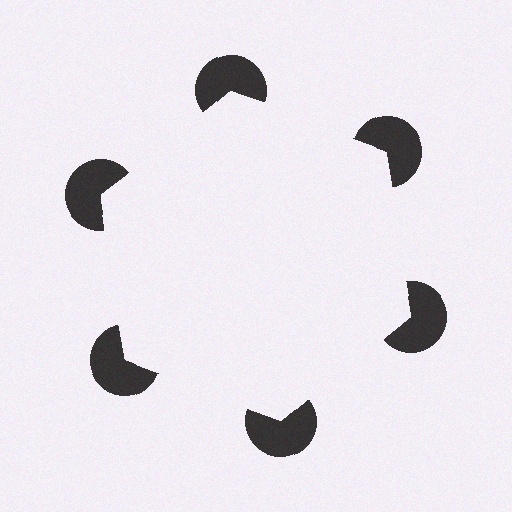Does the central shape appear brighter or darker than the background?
It typically appears slightly brighter than the background, even though no actual brightness change is drawn.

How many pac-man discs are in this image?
There are 6 — one at each vertex of the illusory hexagon.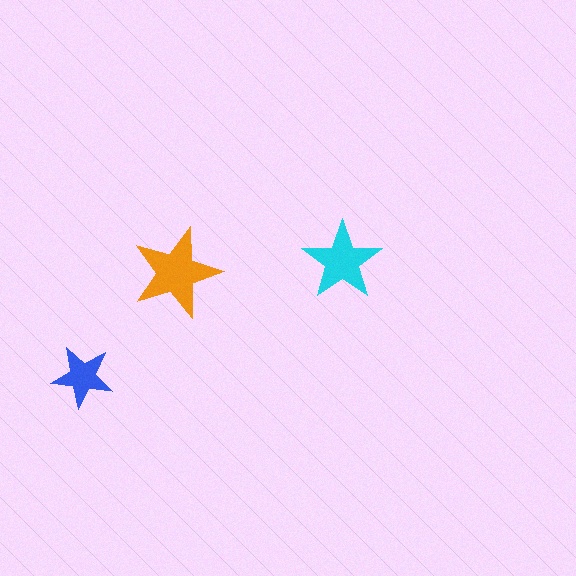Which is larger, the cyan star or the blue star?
The cyan one.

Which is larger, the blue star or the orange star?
The orange one.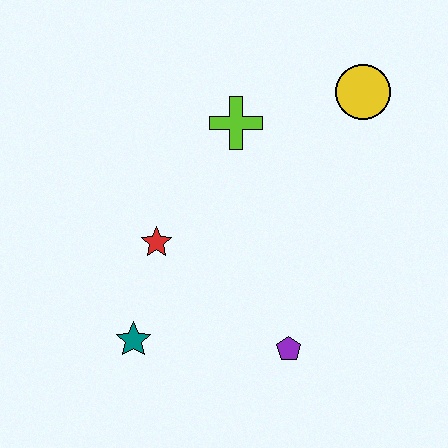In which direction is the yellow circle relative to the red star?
The yellow circle is to the right of the red star.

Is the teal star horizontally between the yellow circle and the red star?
No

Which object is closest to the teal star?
The red star is closest to the teal star.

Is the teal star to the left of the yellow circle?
Yes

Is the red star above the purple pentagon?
Yes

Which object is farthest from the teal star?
The yellow circle is farthest from the teal star.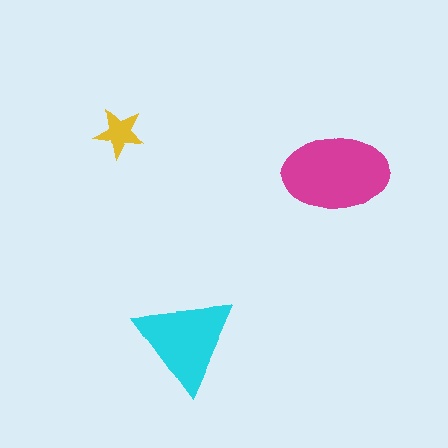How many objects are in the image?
There are 3 objects in the image.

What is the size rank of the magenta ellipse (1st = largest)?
1st.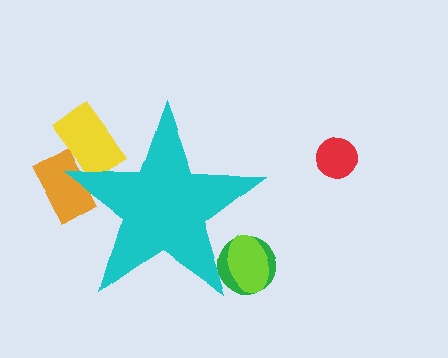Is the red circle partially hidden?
No, the red circle is fully visible.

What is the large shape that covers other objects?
A cyan star.